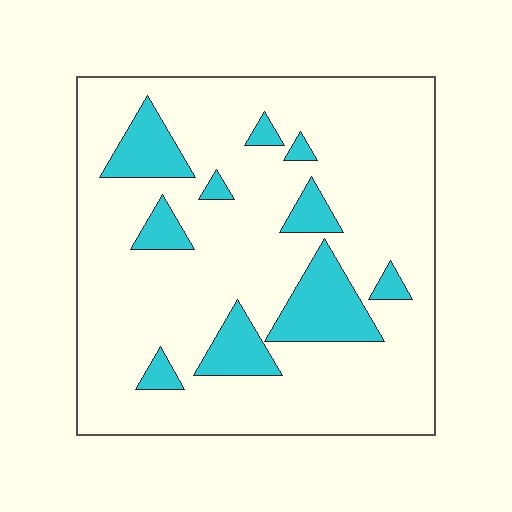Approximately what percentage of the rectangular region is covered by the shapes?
Approximately 15%.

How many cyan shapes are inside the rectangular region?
10.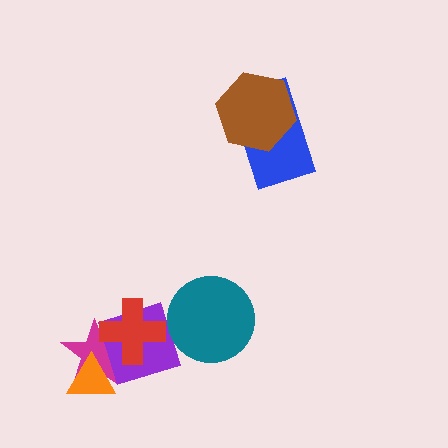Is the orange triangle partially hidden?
Yes, it is partially covered by another shape.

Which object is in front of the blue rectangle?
The brown hexagon is in front of the blue rectangle.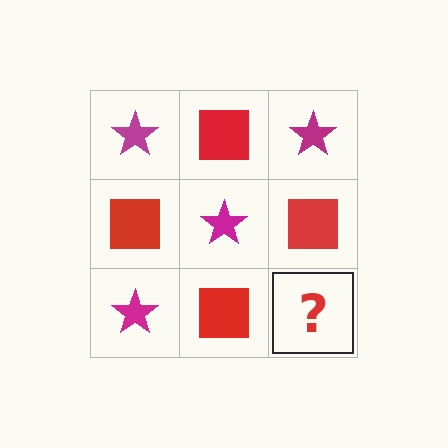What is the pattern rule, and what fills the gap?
The rule is that it alternates magenta star and red square in a checkerboard pattern. The gap should be filled with a magenta star.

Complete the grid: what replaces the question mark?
The question mark should be replaced with a magenta star.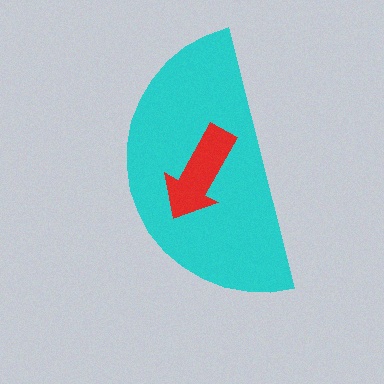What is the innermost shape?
The red arrow.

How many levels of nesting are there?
2.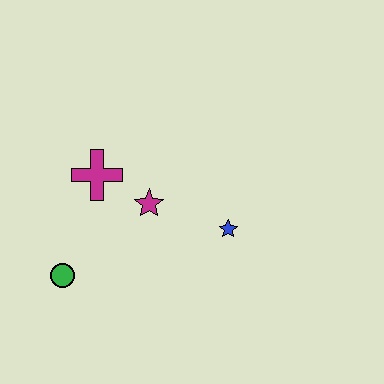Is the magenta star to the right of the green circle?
Yes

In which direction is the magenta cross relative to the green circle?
The magenta cross is above the green circle.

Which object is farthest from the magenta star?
The green circle is farthest from the magenta star.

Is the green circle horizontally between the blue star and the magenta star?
No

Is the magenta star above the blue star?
Yes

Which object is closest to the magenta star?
The magenta cross is closest to the magenta star.